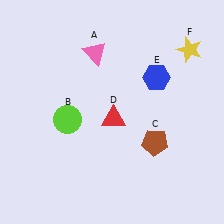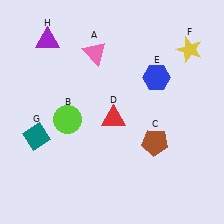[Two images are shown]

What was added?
A teal diamond (G), a purple triangle (H) were added in Image 2.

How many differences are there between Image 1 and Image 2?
There are 2 differences between the two images.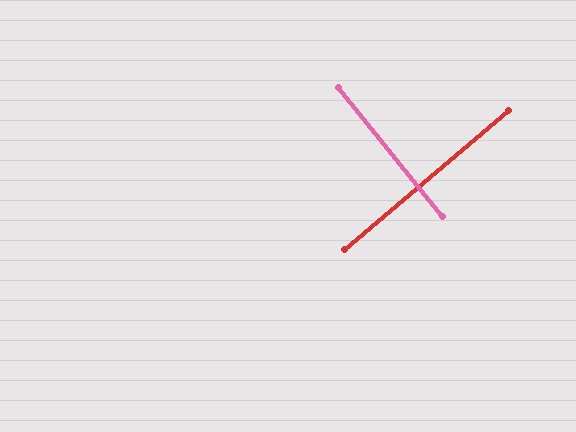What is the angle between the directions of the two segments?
Approximately 88 degrees.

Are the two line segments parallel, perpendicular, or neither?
Perpendicular — they meet at approximately 88°.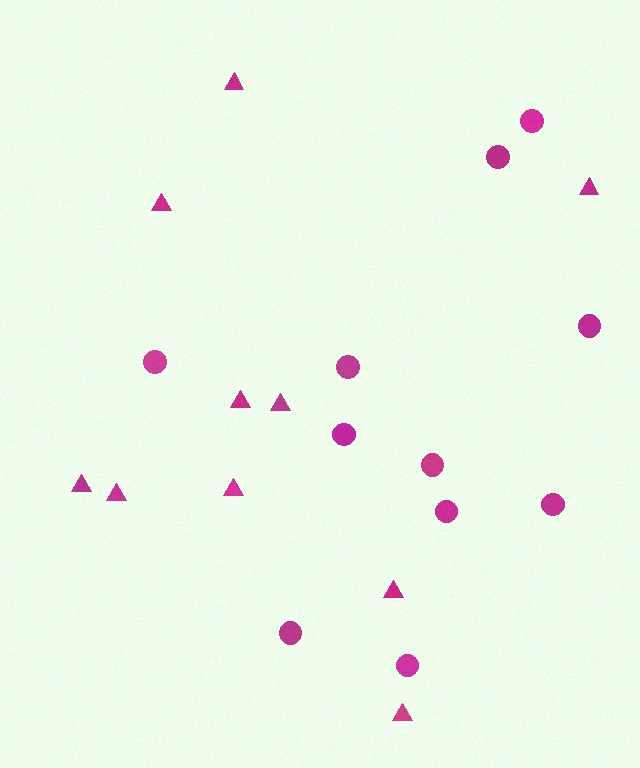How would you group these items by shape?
There are 2 groups: one group of circles (11) and one group of triangles (10).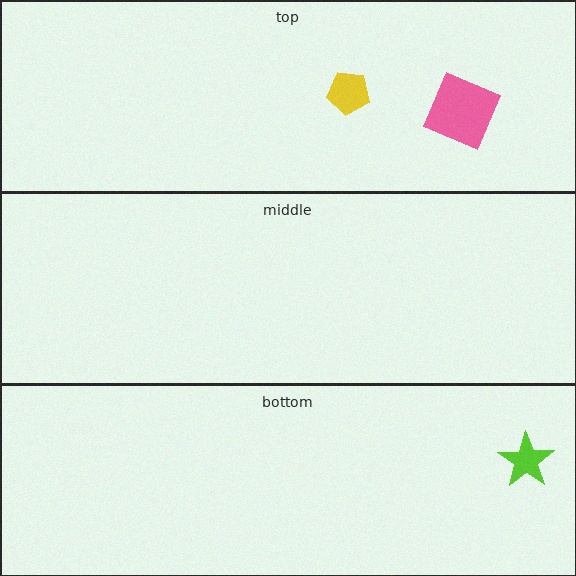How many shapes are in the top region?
2.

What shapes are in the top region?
The yellow pentagon, the pink square.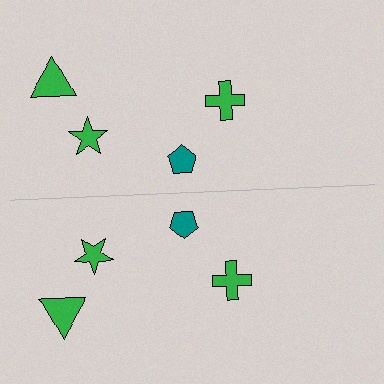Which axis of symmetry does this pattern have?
The pattern has a horizontal axis of symmetry running through the center of the image.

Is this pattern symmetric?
Yes, this pattern has bilateral (reflection) symmetry.